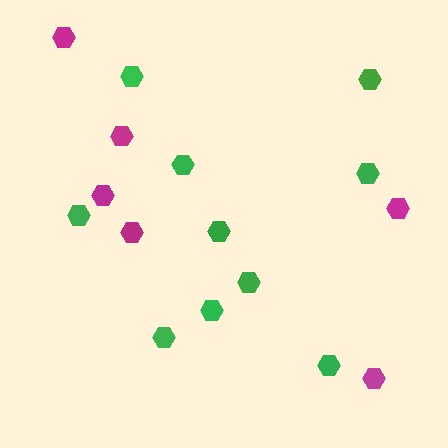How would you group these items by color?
There are 2 groups: one group of green hexagons (10) and one group of magenta hexagons (6).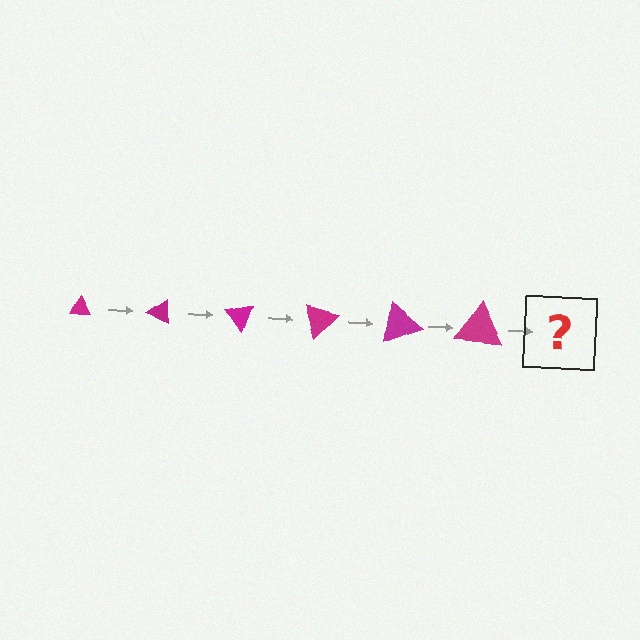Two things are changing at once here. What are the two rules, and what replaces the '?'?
The two rules are that the triangle grows larger each step and it rotates 25 degrees each step. The '?' should be a triangle, larger than the previous one and rotated 150 degrees from the start.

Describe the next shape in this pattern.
It should be a triangle, larger than the previous one and rotated 150 degrees from the start.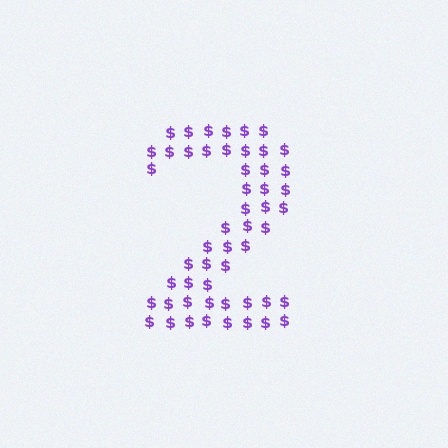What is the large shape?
The large shape is the digit 2.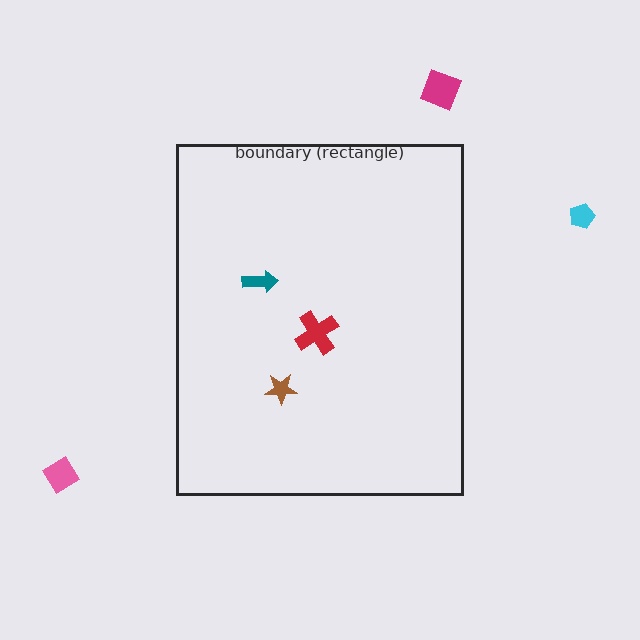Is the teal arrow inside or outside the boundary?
Inside.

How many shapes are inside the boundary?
3 inside, 3 outside.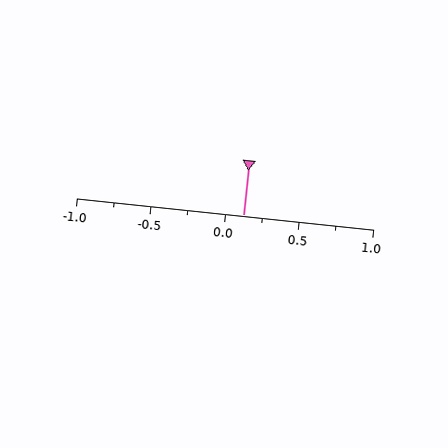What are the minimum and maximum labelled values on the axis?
The axis runs from -1.0 to 1.0.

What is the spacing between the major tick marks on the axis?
The major ticks are spaced 0.5 apart.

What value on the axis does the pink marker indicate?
The marker indicates approximately 0.12.